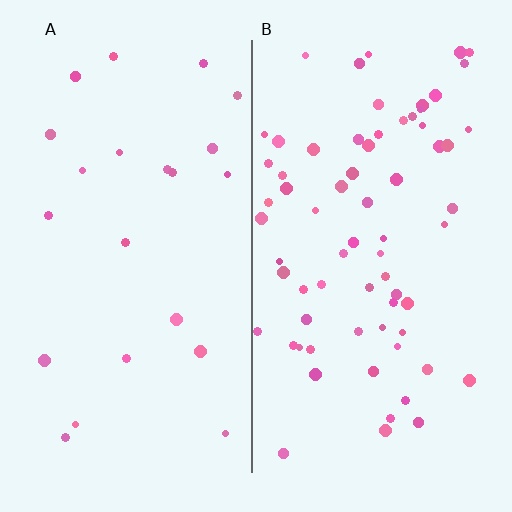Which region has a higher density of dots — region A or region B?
B (the right).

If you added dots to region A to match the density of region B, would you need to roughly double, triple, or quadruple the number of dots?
Approximately triple.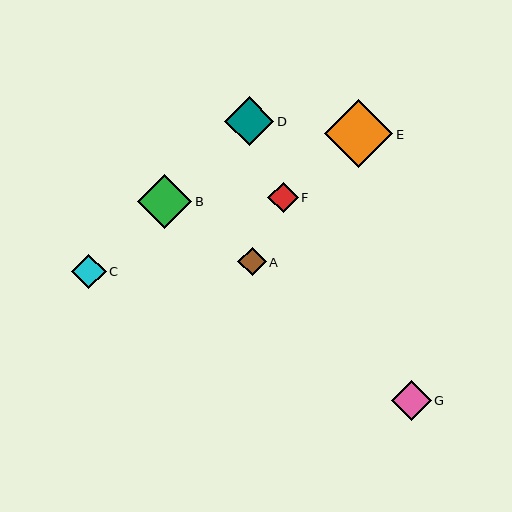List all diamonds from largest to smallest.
From largest to smallest: E, B, D, G, C, F, A.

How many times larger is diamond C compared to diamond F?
Diamond C is approximately 1.1 times the size of diamond F.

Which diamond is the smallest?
Diamond A is the smallest with a size of approximately 28 pixels.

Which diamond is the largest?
Diamond E is the largest with a size of approximately 68 pixels.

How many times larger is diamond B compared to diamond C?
Diamond B is approximately 1.6 times the size of diamond C.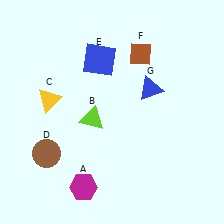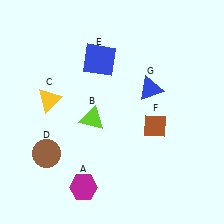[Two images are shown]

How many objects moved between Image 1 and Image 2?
1 object moved between the two images.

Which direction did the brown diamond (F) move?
The brown diamond (F) moved down.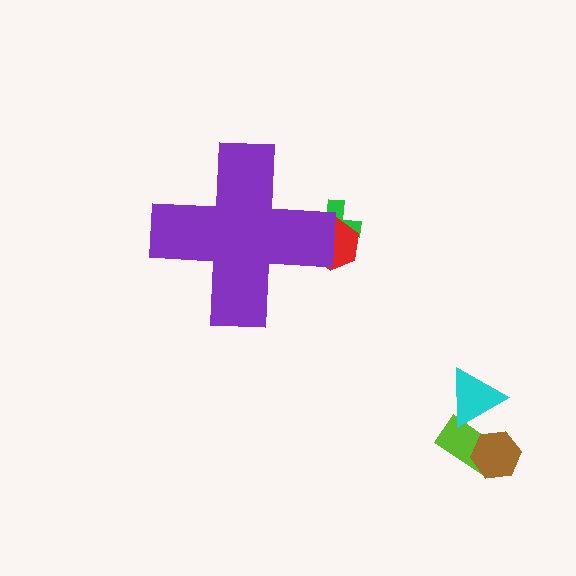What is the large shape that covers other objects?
A purple cross.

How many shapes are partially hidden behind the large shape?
2 shapes are partially hidden.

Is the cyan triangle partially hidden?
No, the cyan triangle is fully visible.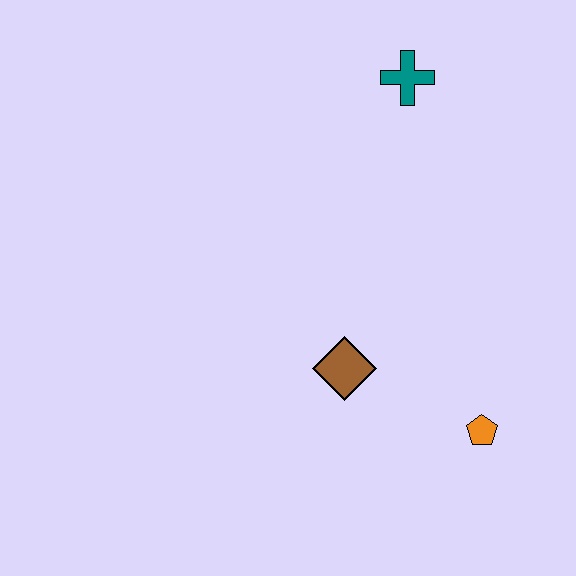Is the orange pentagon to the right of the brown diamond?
Yes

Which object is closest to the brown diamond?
The orange pentagon is closest to the brown diamond.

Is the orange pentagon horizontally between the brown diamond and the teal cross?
No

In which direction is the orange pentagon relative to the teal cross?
The orange pentagon is below the teal cross.